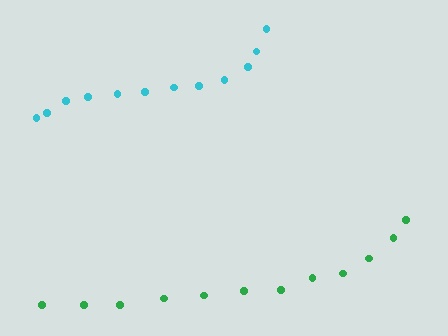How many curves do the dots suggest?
There are 2 distinct paths.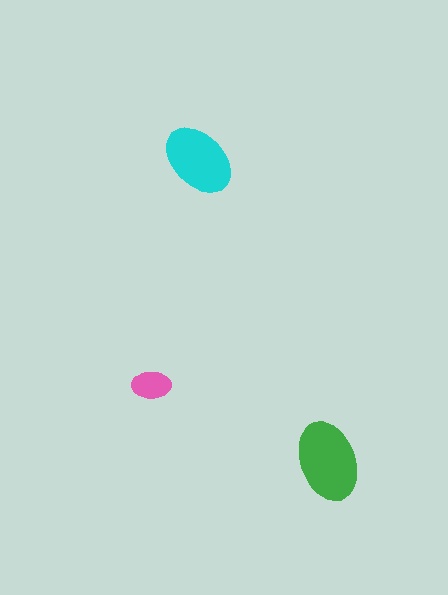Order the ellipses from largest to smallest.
the green one, the cyan one, the pink one.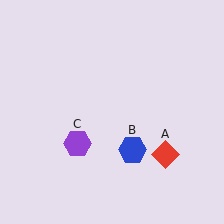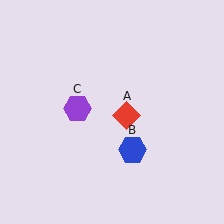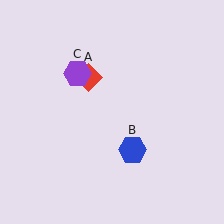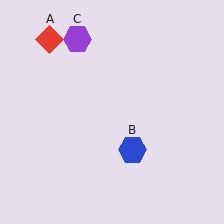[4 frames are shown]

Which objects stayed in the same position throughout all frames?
Blue hexagon (object B) remained stationary.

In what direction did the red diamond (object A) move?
The red diamond (object A) moved up and to the left.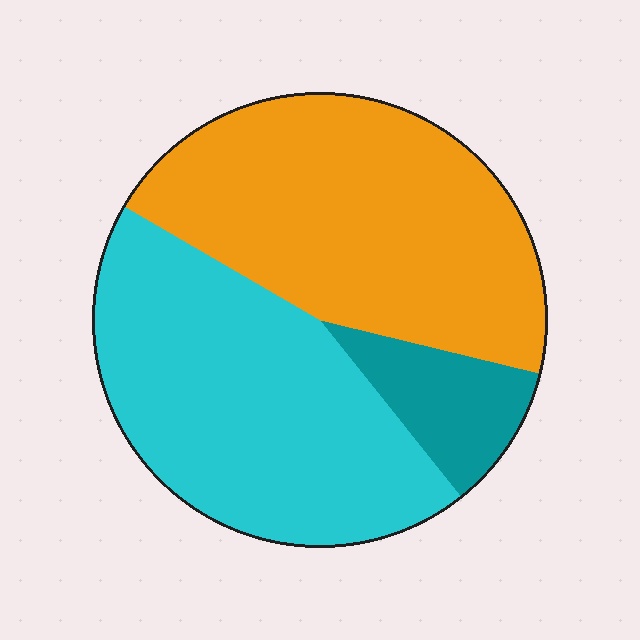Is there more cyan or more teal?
Cyan.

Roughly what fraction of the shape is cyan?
Cyan covers about 45% of the shape.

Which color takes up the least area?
Teal, at roughly 10%.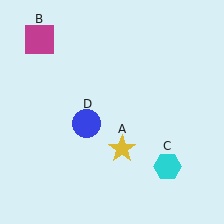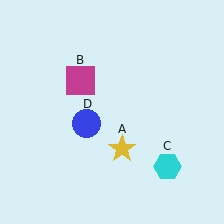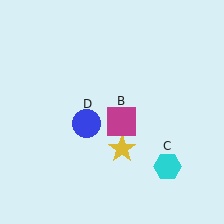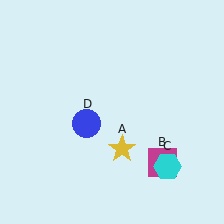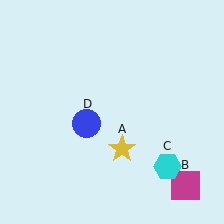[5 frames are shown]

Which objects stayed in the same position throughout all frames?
Yellow star (object A) and cyan hexagon (object C) and blue circle (object D) remained stationary.